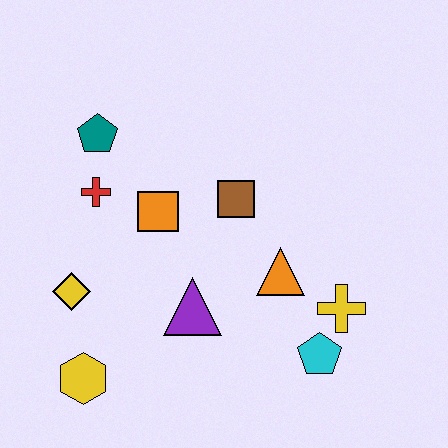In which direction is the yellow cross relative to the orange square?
The yellow cross is to the right of the orange square.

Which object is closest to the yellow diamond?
The yellow hexagon is closest to the yellow diamond.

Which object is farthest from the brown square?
The yellow hexagon is farthest from the brown square.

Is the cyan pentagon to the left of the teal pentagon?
No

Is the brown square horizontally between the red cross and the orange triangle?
Yes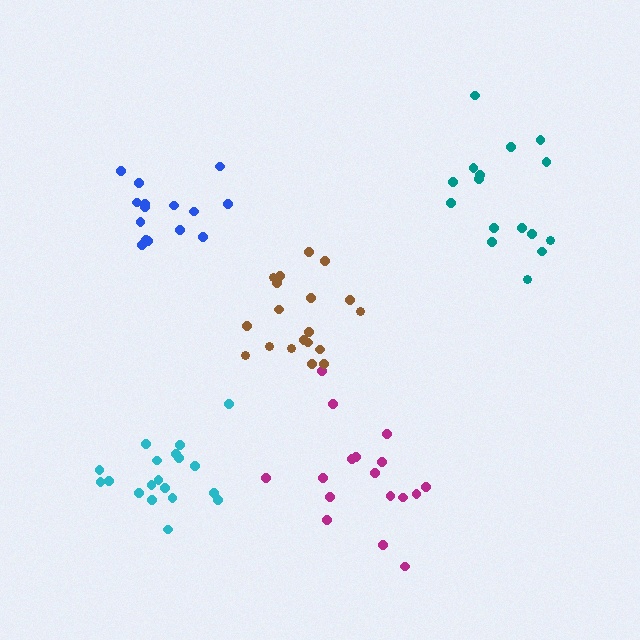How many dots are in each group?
Group 1: 17 dots, Group 2: 19 dots, Group 3: 19 dots, Group 4: 15 dots, Group 5: 16 dots (86 total).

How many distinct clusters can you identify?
There are 5 distinct clusters.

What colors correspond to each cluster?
The clusters are colored: magenta, brown, cyan, blue, teal.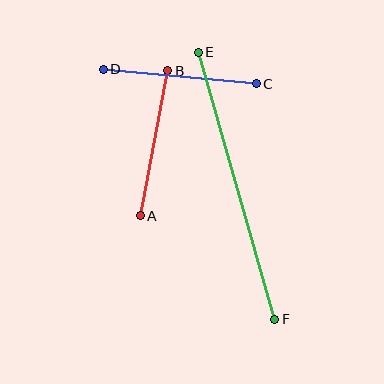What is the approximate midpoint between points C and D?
The midpoint is at approximately (180, 77) pixels.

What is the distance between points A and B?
The distance is approximately 148 pixels.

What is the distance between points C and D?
The distance is approximately 154 pixels.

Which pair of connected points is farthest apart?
Points E and F are farthest apart.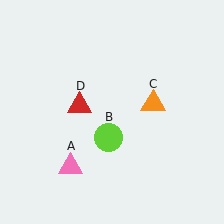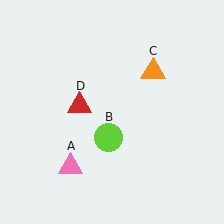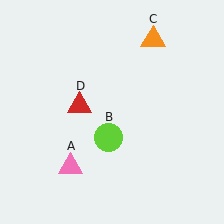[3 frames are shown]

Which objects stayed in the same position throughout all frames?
Pink triangle (object A) and lime circle (object B) and red triangle (object D) remained stationary.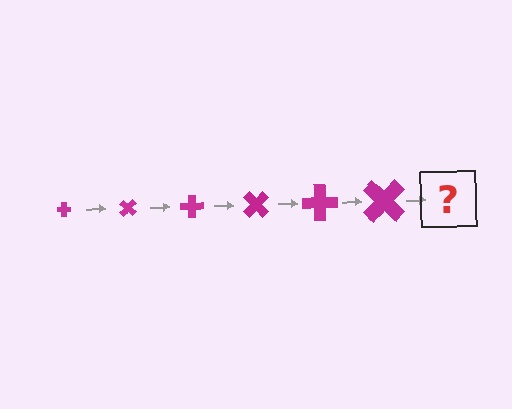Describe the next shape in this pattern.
It should be a cross, larger than the previous one and rotated 270 degrees from the start.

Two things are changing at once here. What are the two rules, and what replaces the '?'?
The two rules are that the cross grows larger each step and it rotates 45 degrees each step. The '?' should be a cross, larger than the previous one and rotated 270 degrees from the start.